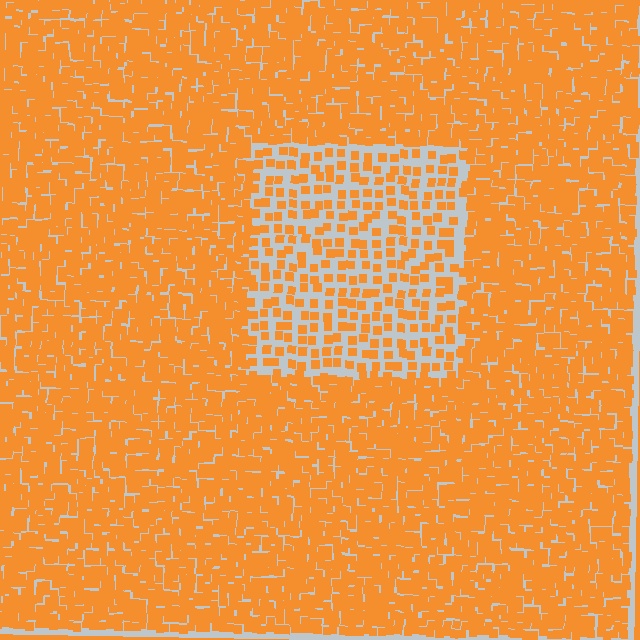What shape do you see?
I see a rectangle.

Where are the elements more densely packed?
The elements are more densely packed outside the rectangle boundary.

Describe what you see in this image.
The image contains small orange elements arranged at two different densities. A rectangle-shaped region is visible where the elements are less densely packed than the surrounding area.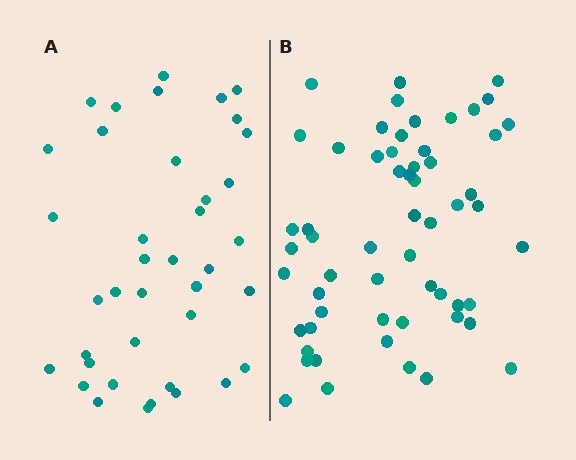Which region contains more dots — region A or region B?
Region B (the right region) has more dots.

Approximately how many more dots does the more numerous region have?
Region B has approximately 20 more dots than region A.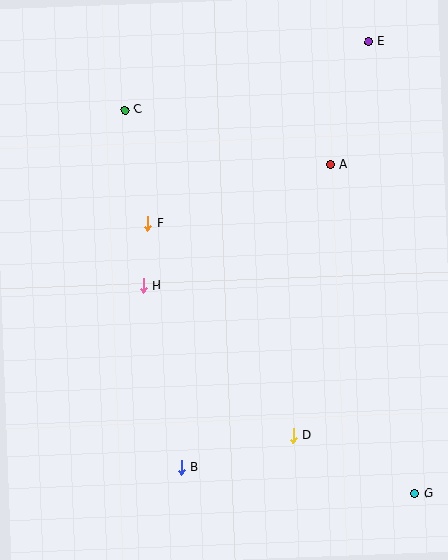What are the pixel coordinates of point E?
Point E is at (368, 42).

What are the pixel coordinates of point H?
Point H is at (143, 286).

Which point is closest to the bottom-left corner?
Point B is closest to the bottom-left corner.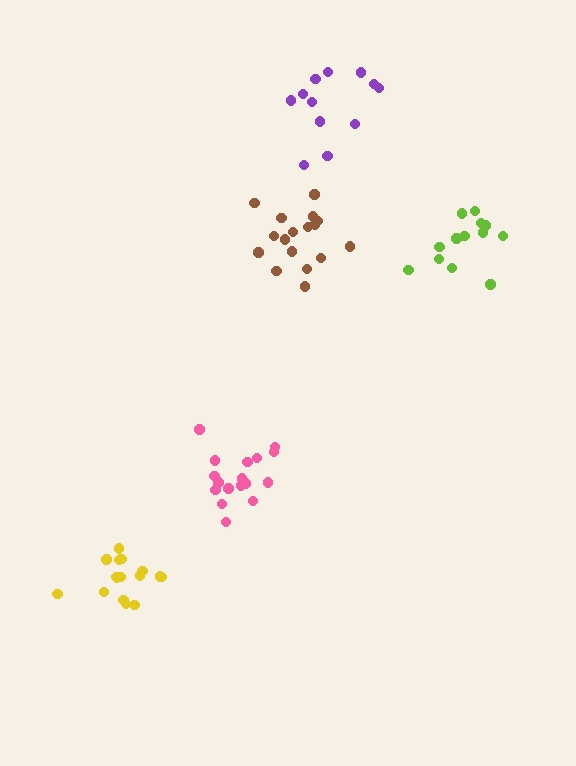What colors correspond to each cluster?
The clusters are colored: lime, brown, pink, purple, yellow.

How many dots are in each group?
Group 1: 13 dots, Group 2: 17 dots, Group 3: 17 dots, Group 4: 12 dots, Group 5: 16 dots (75 total).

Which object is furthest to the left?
The yellow cluster is leftmost.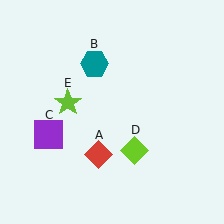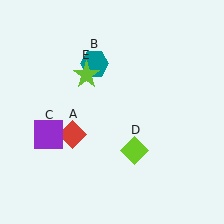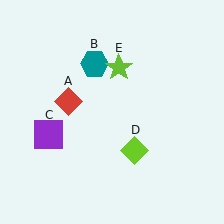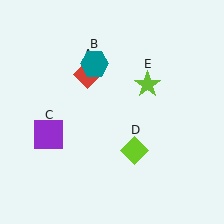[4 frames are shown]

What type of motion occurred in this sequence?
The red diamond (object A), lime star (object E) rotated clockwise around the center of the scene.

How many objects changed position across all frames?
2 objects changed position: red diamond (object A), lime star (object E).